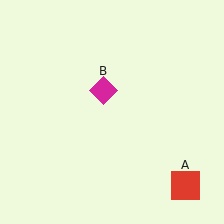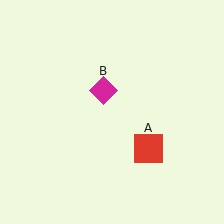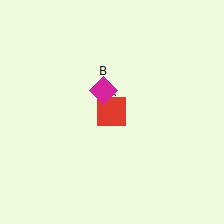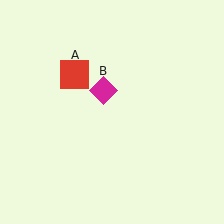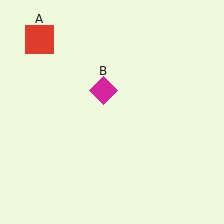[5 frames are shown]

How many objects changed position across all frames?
1 object changed position: red square (object A).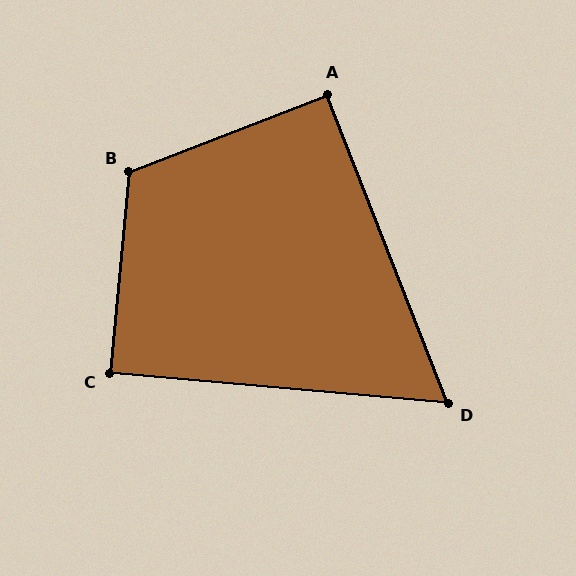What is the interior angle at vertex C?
Approximately 90 degrees (approximately right).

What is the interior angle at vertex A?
Approximately 90 degrees (approximately right).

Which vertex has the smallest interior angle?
D, at approximately 64 degrees.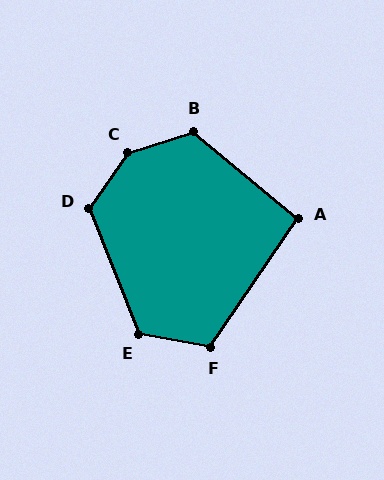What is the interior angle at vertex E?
Approximately 122 degrees (obtuse).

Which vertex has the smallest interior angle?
A, at approximately 95 degrees.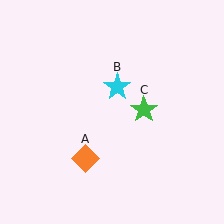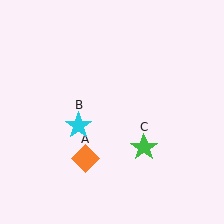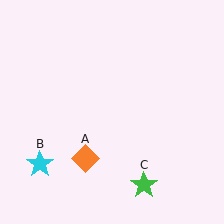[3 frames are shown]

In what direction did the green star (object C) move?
The green star (object C) moved down.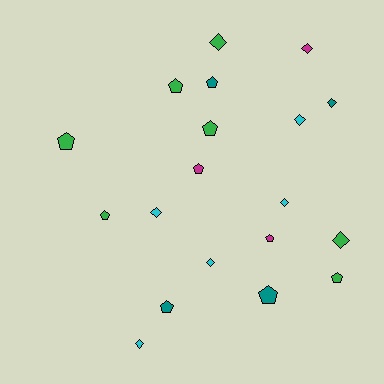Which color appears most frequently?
Green, with 7 objects.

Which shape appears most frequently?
Pentagon, with 10 objects.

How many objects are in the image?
There are 19 objects.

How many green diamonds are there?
There are 2 green diamonds.